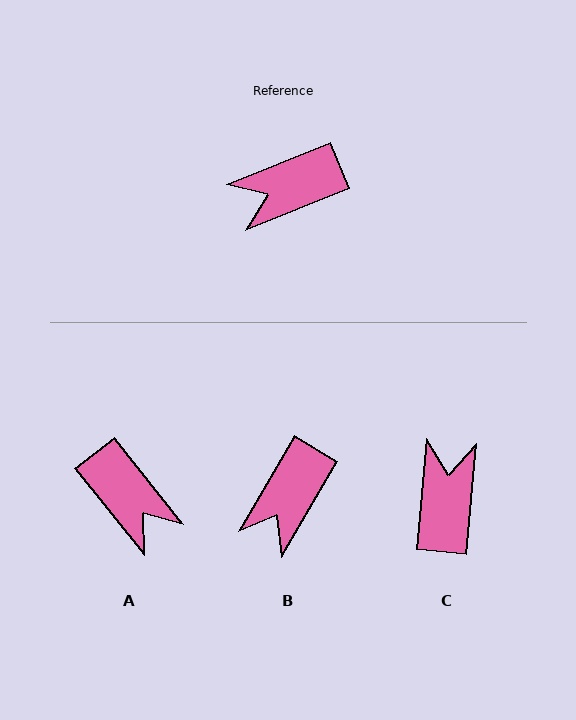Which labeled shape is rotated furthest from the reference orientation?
C, about 118 degrees away.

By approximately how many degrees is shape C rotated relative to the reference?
Approximately 118 degrees clockwise.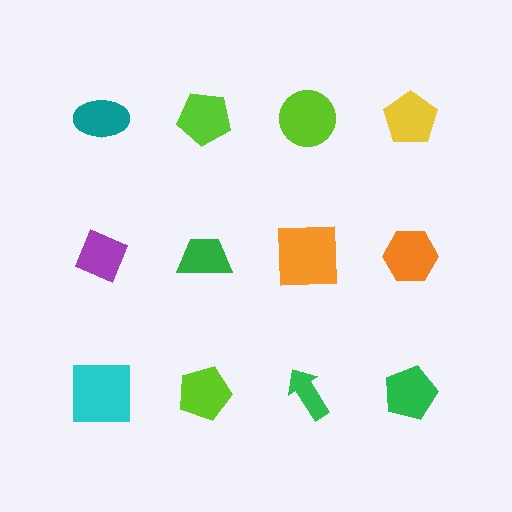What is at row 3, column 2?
A lime pentagon.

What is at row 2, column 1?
A purple diamond.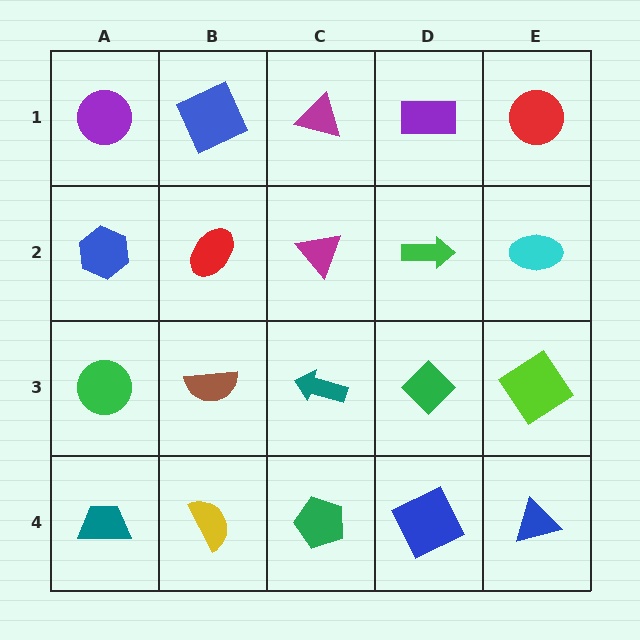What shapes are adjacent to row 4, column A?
A green circle (row 3, column A), a yellow semicircle (row 4, column B).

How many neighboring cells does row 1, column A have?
2.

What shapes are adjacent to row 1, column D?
A green arrow (row 2, column D), a magenta triangle (row 1, column C), a red circle (row 1, column E).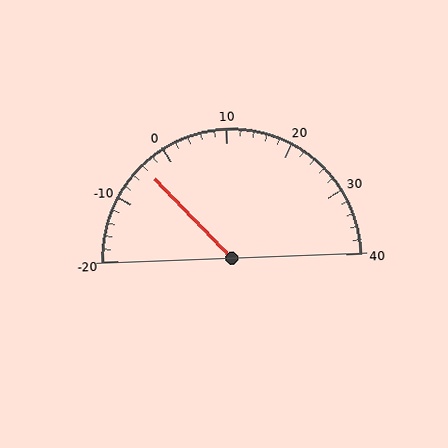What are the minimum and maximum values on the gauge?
The gauge ranges from -20 to 40.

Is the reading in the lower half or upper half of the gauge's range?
The reading is in the lower half of the range (-20 to 40).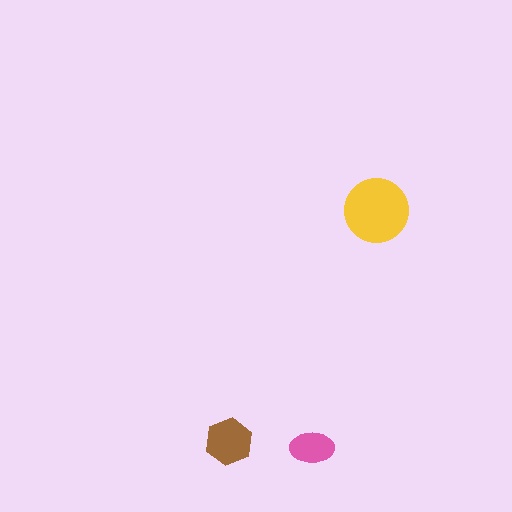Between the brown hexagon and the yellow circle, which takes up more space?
The yellow circle.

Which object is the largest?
The yellow circle.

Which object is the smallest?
The pink ellipse.